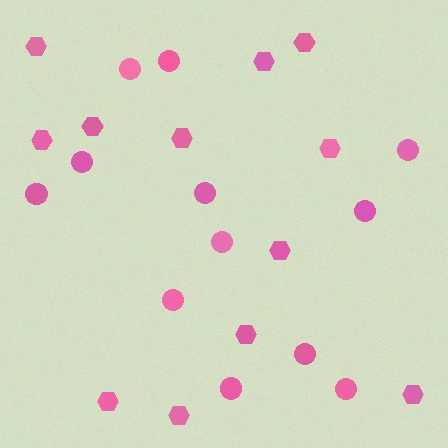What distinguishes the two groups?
There are 2 groups: one group of circles (12) and one group of hexagons (12).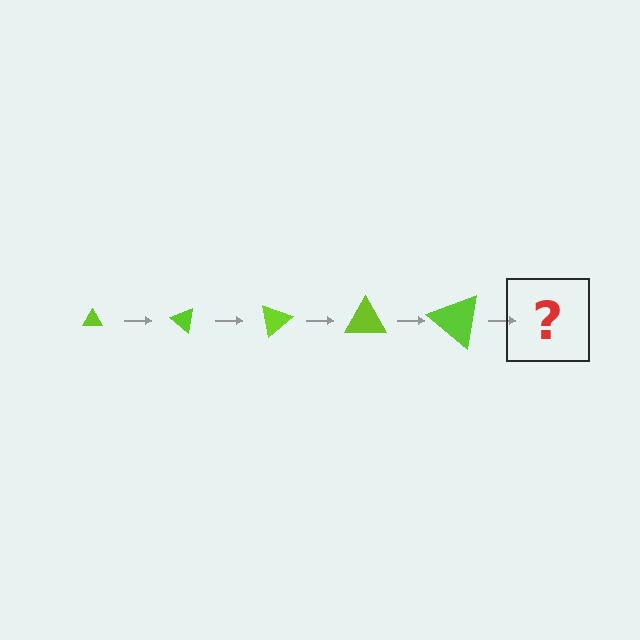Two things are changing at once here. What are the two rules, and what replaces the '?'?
The two rules are that the triangle grows larger each step and it rotates 40 degrees each step. The '?' should be a triangle, larger than the previous one and rotated 200 degrees from the start.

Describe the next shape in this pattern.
It should be a triangle, larger than the previous one and rotated 200 degrees from the start.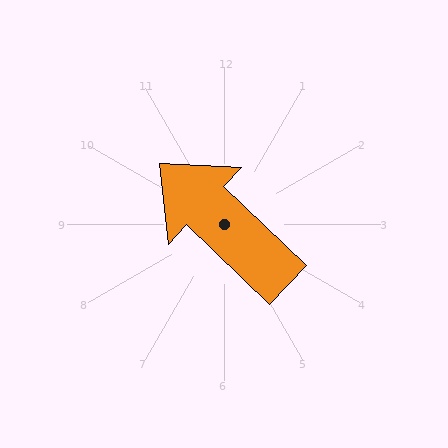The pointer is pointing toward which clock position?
Roughly 10 o'clock.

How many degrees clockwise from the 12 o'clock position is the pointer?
Approximately 314 degrees.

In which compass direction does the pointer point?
Northwest.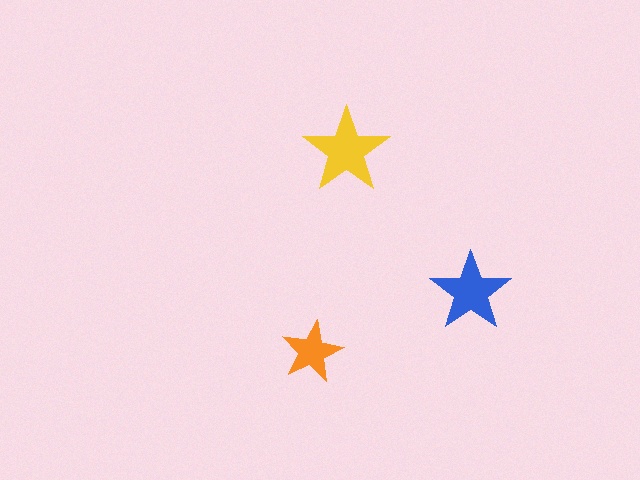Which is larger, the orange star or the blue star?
The blue one.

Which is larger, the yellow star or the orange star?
The yellow one.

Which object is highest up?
The yellow star is topmost.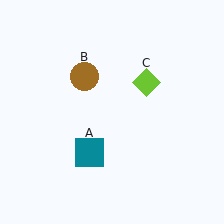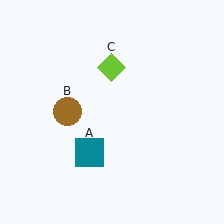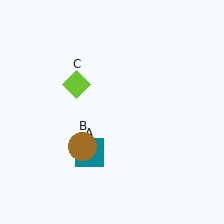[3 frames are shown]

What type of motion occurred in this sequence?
The brown circle (object B), lime diamond (object C) rotated counterclockwise around the center of the scene.